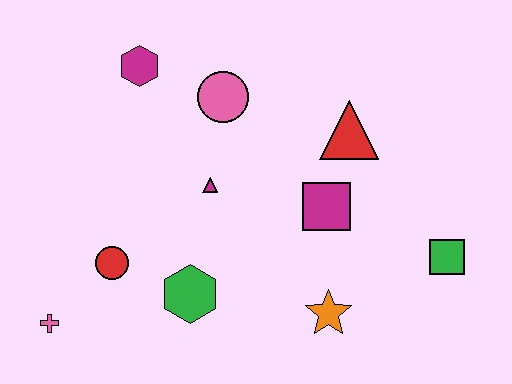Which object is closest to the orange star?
The magenta square is closest to the orange star.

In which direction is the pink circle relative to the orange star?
The pink circle is above the orange star.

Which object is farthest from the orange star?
The magenta hexagon is farthest from the orange star.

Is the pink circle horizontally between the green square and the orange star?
No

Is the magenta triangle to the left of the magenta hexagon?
No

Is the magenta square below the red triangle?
Yes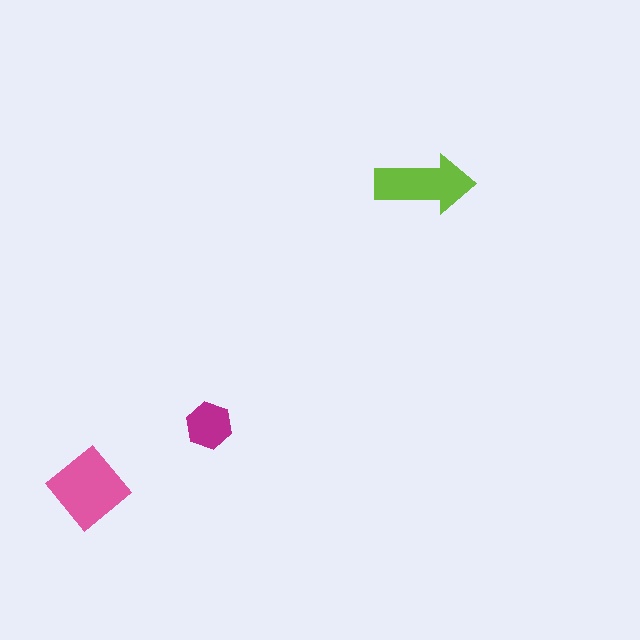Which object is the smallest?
The magenta hexagon.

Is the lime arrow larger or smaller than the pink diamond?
Smaller.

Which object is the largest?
The pink diamond.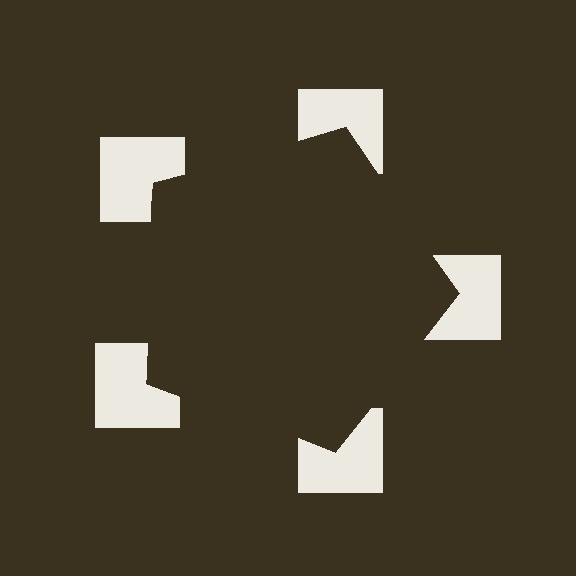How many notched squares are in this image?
There are 5 — one at each vertex of the illusory pentagon.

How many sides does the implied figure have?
5 sides.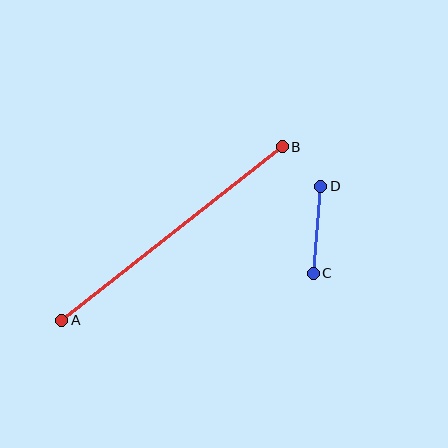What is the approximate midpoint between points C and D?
The midpoint is at approximately (317, 230) pixels.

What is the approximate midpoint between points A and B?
The midpoint is at approximately (172, 233) pixels.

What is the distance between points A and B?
The distance is approximately 280 pixels.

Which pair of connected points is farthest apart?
Points A and B are farthest apart.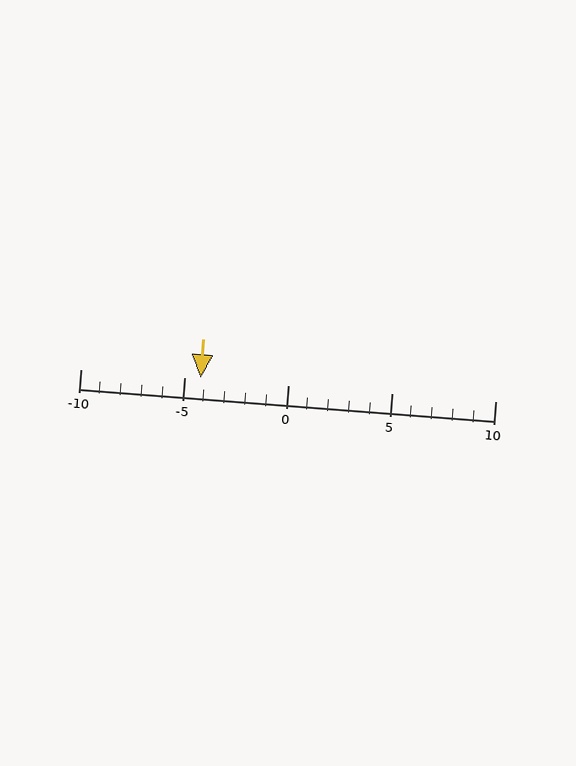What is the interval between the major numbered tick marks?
The major tick marks are spaced 5 units apart.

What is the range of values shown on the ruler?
The ruler shows values from -10 to 10.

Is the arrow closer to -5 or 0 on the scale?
The arrow is closer to -5.